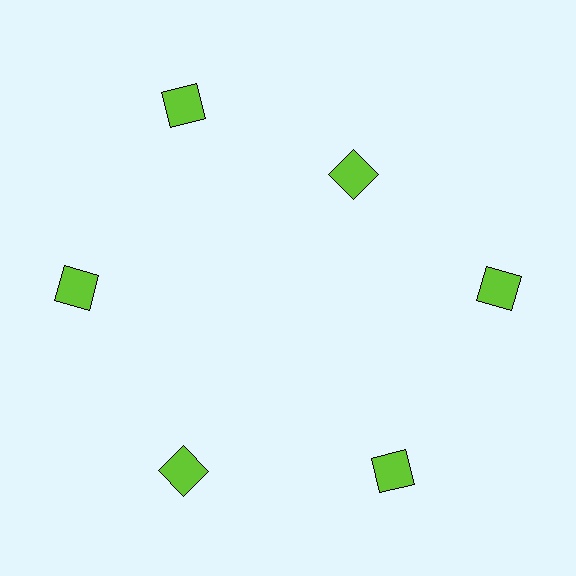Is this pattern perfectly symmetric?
No. The 6 lime squares are arranged in a ring, but one element near the 1 o'clock position is pulled inward toward the center, breaking the 6-fold rotational symmetry.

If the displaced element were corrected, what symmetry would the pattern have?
It would have 6-fold rotational symmetry — the pattern would map onto itself every 60 degrees.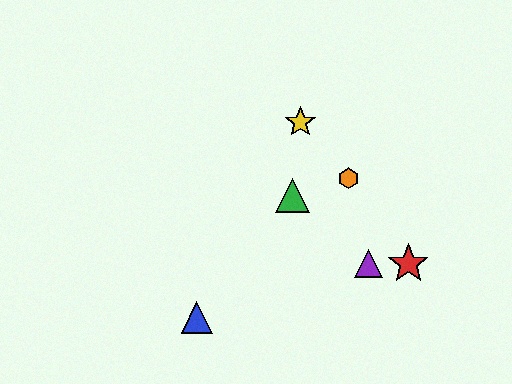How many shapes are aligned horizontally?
2 shapes (the red star, the purple triangle) are aligned horizontally.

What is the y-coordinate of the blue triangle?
The blue triangle is at y≈317.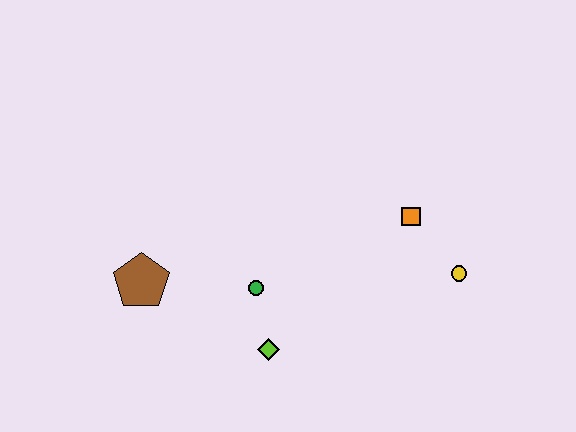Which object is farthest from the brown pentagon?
The yellow circle is farthest from the brown pentagon.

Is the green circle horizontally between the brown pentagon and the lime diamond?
Yes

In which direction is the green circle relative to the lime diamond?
The green circle is above the lime diamond.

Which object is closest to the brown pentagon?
The green circle is closest to the brown pentagon.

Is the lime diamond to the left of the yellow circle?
Yes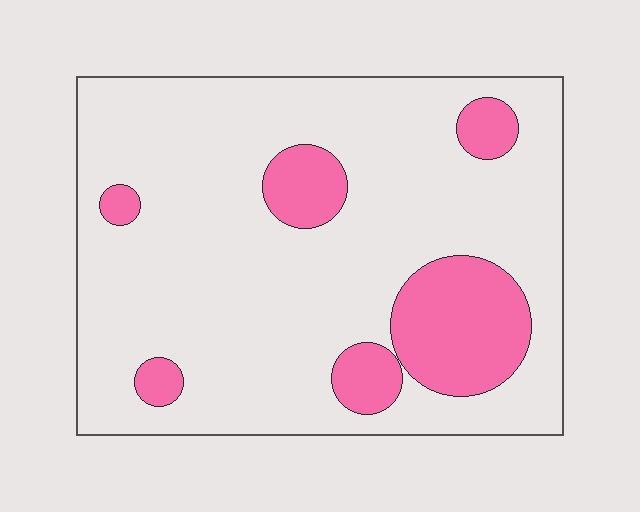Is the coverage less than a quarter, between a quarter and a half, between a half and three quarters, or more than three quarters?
Less than a quarter.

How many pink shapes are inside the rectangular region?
6.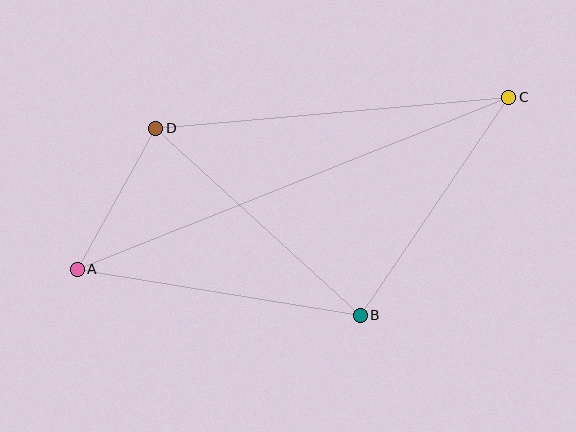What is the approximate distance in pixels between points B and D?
The distance between B and D is approximately 277 pixels.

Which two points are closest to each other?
Points A and D are closest to each other.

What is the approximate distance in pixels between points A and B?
The distance between A and B is approximately 287 pixels.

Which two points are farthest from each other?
Points A and C are farthest from each other.